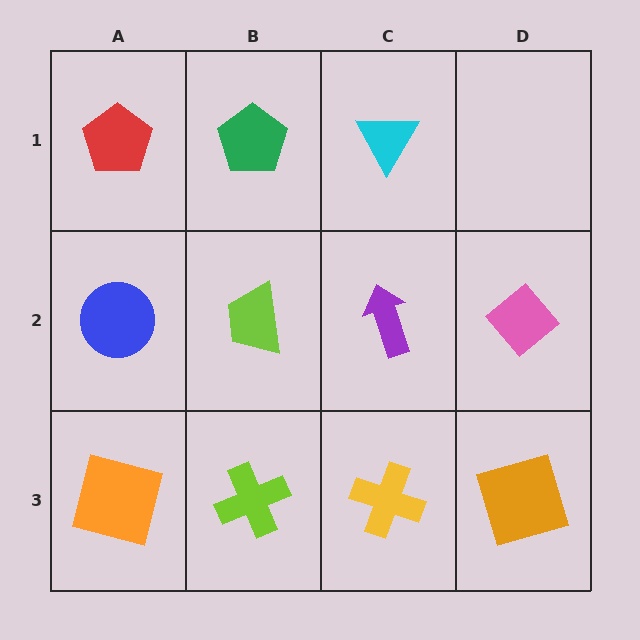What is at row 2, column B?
A lime trapezoid.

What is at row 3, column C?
A yellow cross.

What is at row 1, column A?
A red pentagon.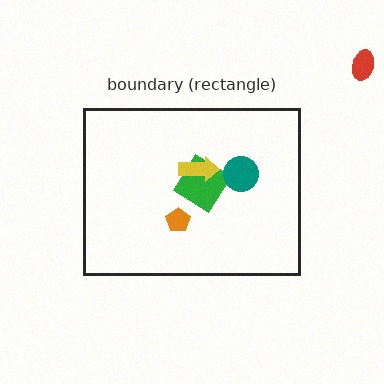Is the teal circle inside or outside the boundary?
Inside.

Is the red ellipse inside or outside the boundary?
Outside.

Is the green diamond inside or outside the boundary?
Inside.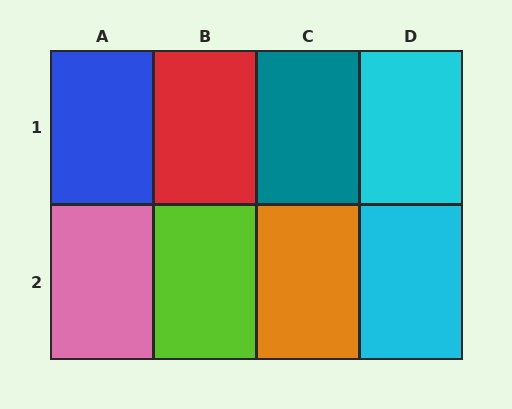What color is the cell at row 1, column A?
Blue.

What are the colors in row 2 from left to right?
Pink, lime, orange, cyan.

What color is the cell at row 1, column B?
Red.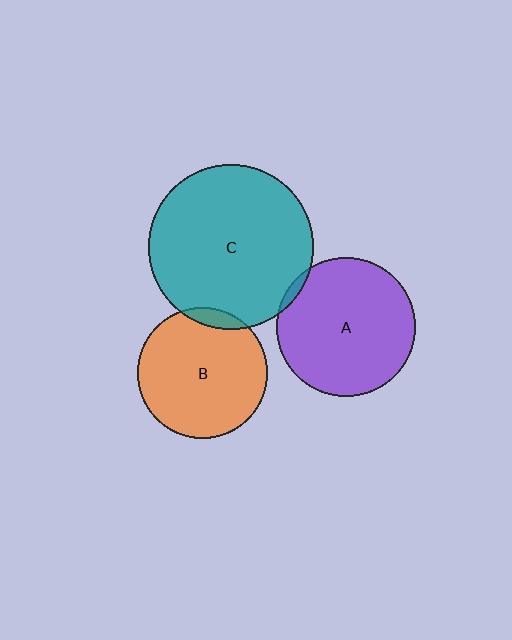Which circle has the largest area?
Circle C (teal).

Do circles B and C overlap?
Yes.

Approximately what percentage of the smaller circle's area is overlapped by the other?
Approximately 5%.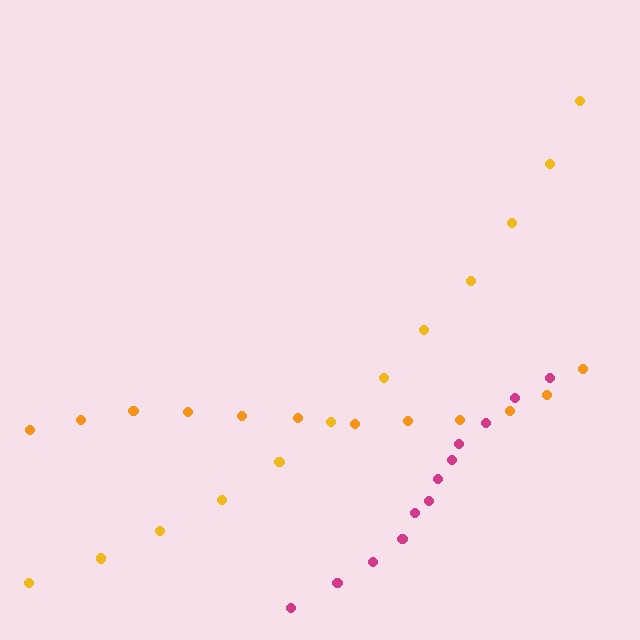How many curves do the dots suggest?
There are 3 distinct paths.